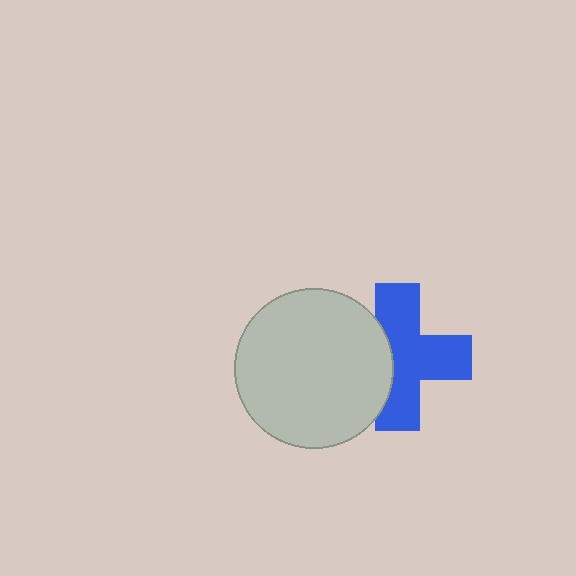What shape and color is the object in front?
The object in front is a light gray circle.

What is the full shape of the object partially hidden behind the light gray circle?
The partially hidden object is a blue cross.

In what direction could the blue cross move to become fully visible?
The blue cross could move right. That would shift it out from behind the light gray circle entirely.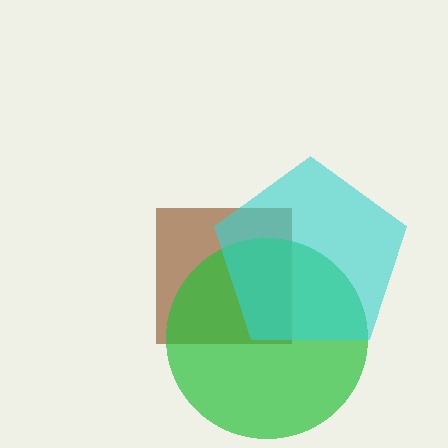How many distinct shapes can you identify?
There are 3 distinct shapes: a brown square, a green circle, a cyan pentagon.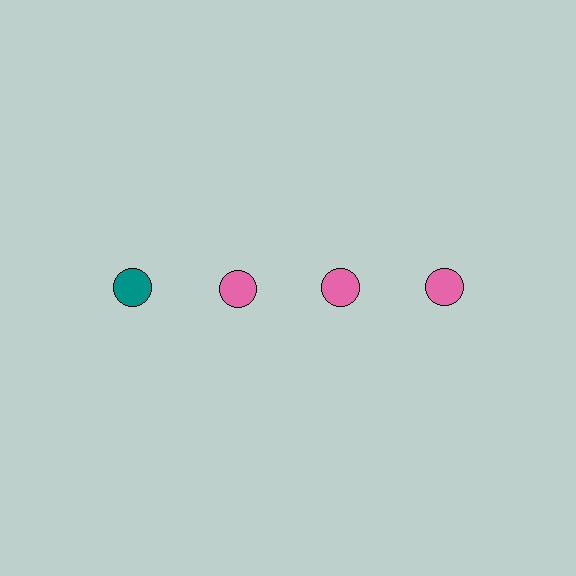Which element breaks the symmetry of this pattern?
The teal circle in the top row, leftmost column breaks the symmetry. All other shapes are pink circles.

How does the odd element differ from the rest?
It has a different color: teal instead of pink.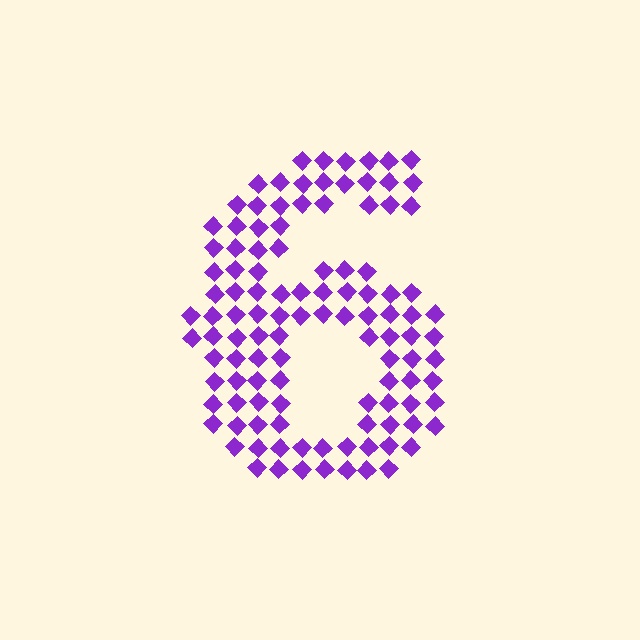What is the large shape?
The large shape is the digit 6.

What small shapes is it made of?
It is made of small diamonds.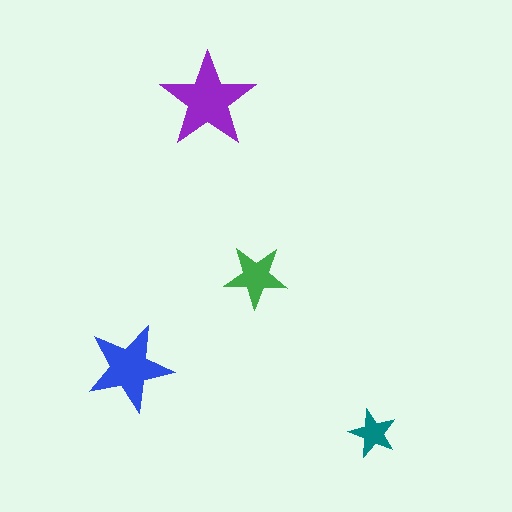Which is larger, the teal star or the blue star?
The blue one.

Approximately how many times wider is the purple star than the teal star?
About 2 times wider.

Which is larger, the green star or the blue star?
The blue one.